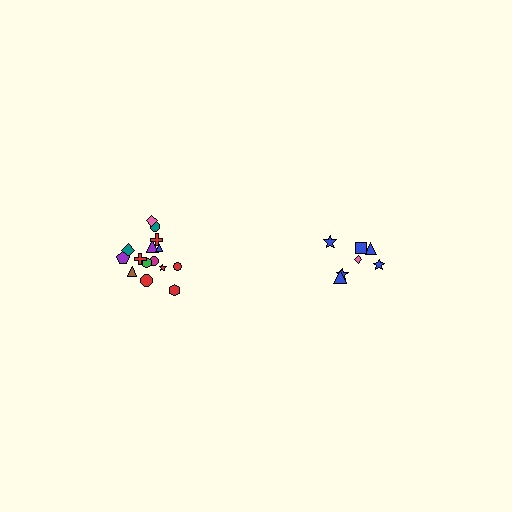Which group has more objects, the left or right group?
The left group.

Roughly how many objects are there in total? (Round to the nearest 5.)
Roughly 20 objects in total.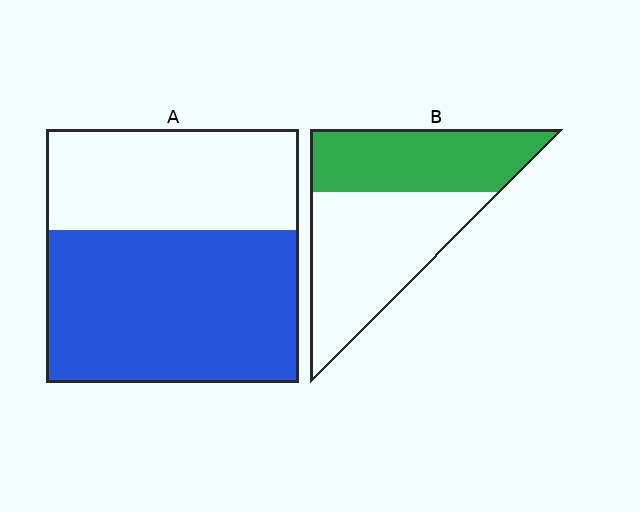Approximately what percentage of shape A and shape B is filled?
A is approximately 60% and B is approximately 45%.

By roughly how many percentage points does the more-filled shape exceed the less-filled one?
By roughly 15 percentage points (A over B).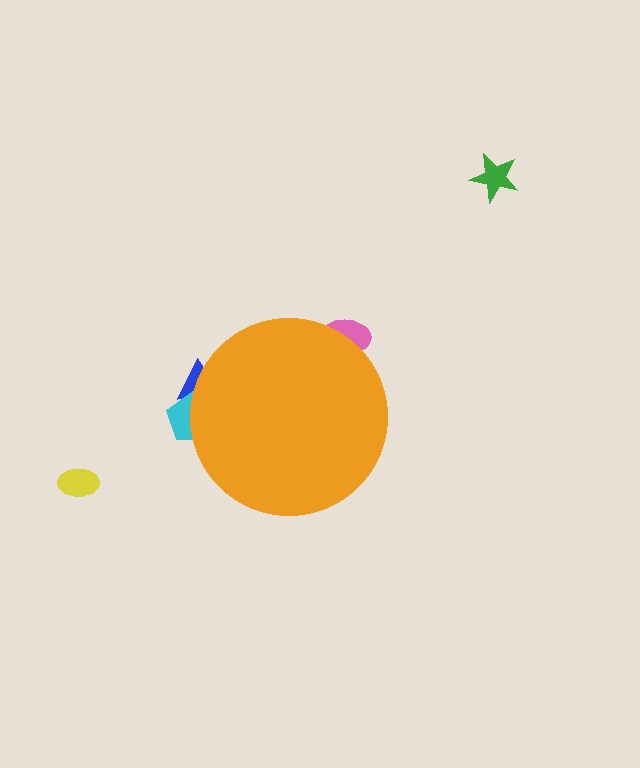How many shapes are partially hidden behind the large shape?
3 shapes are partially hidden.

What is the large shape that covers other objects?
An orange circle.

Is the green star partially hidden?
No, the green star is fully visible.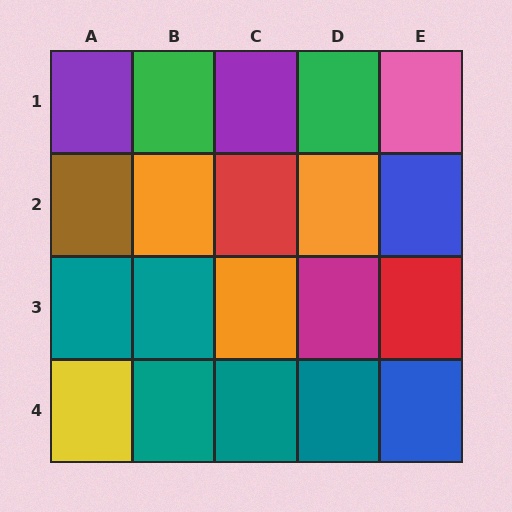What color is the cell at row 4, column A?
Yellow.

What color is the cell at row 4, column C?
Teal.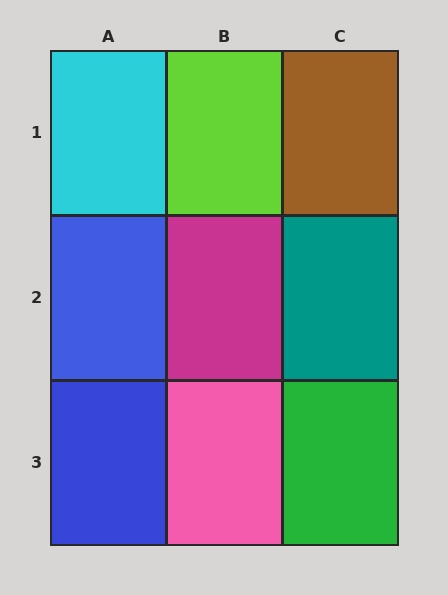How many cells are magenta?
1 cell is magenta.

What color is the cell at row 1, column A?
Cyan.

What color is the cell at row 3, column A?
Blue.